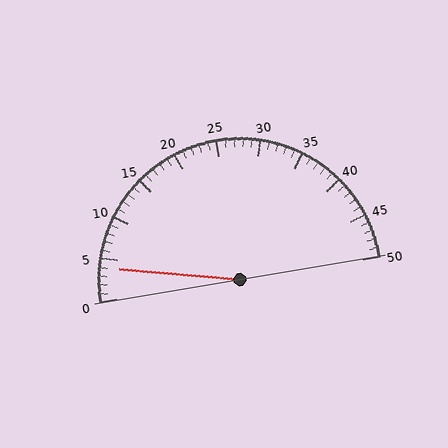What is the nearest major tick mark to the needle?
The nearest major tick mark is 5.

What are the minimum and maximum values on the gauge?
The gauge ranges from 0 to 50.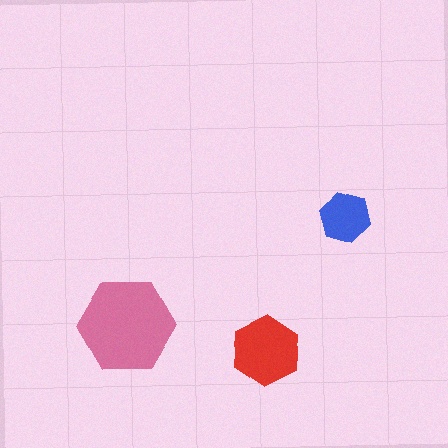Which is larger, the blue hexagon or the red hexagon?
The red one.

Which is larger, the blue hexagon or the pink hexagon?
The pink one.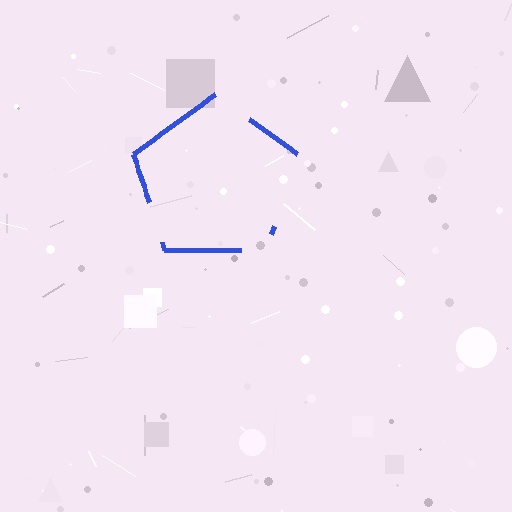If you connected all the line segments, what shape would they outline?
They would outline a pentagon.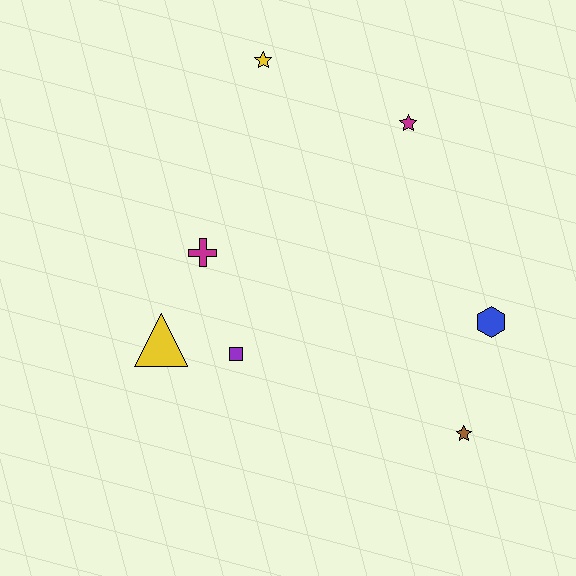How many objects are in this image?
There are 7 objects.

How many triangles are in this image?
There is 1 triangle.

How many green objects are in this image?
There are no green objects.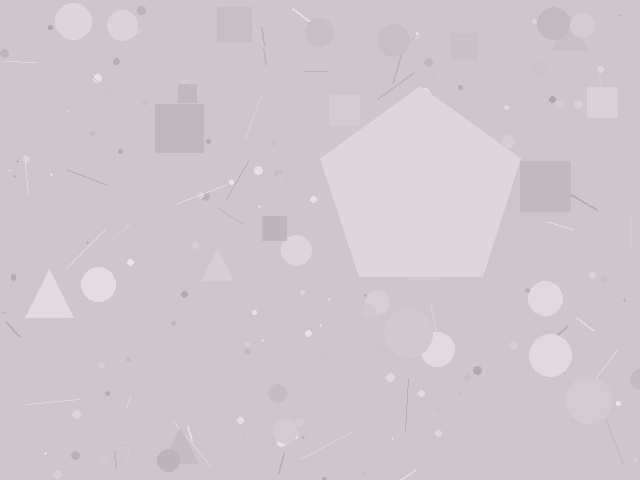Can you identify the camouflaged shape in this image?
The camouflaged shape is a pentagon.